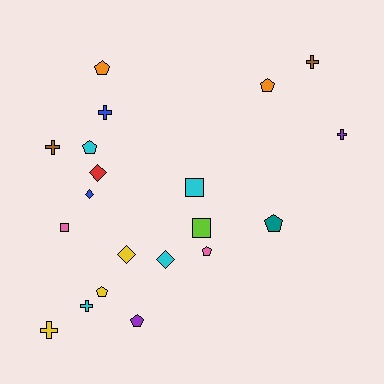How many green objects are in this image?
There are no green objects.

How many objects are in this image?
There are 20 objects.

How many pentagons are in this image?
There are 7 pentagons.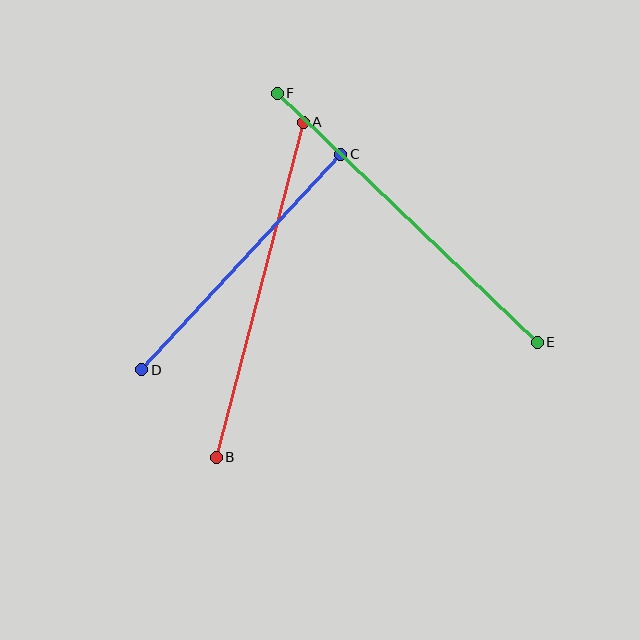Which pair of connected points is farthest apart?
Points E and F are farthest apart.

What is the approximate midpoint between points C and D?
The midpoint is at approximately (241, 262) pixels.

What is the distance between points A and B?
The distance is approximately 346 pixels.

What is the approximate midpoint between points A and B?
The midpoint is at approximately (260, 290) pixels.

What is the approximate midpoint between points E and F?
The midpoint is at approximately (407, 218) pixels.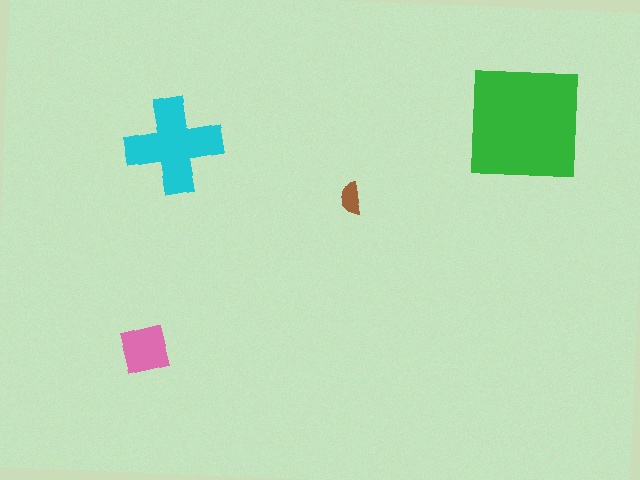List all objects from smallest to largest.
The brown semicircle, the pink square, the cyan cross, the green square.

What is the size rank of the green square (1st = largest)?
1st.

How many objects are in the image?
There are 4 objects in the image.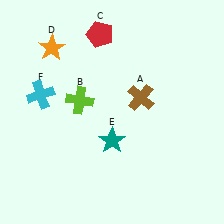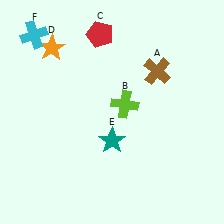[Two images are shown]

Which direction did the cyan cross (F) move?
The cyan cross (F) moved up.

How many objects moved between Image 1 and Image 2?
3 objects moved between the two images.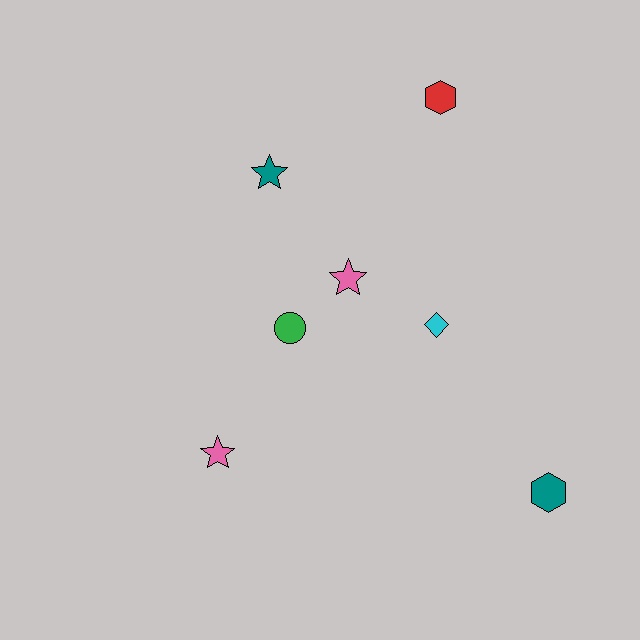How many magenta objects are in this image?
There are no magenta objects.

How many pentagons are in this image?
There are no pentagons.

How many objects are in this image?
There are 7 objects.